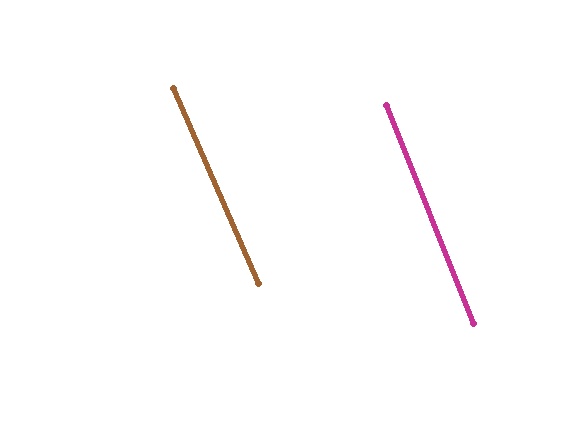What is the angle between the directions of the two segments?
Approximately 2 degrees.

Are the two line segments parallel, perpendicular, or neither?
Parallel — their directions differ by only 1.9°.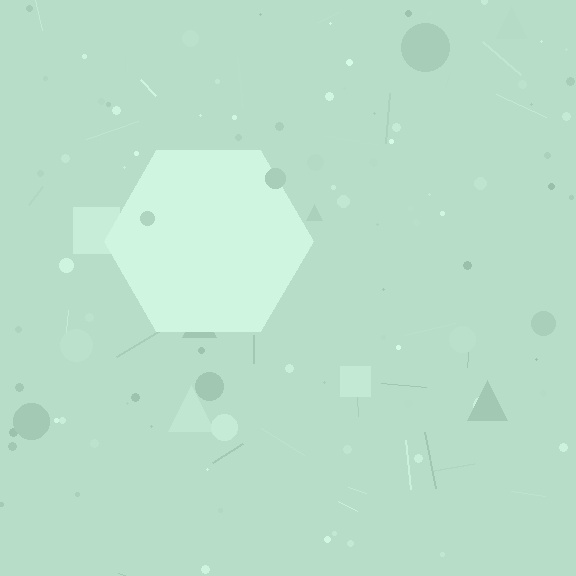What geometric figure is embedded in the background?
A hexagon is embedded in the background.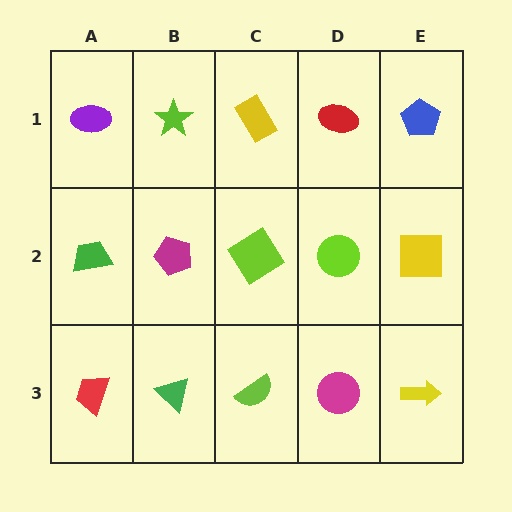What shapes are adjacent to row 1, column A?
A green trapezoid (row 2, column A), a lime star (row 1, column B).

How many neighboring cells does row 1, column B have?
3.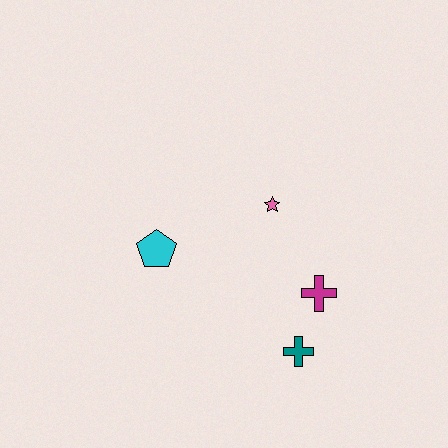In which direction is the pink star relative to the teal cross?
The pink star is above the teal cross.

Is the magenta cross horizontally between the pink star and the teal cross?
No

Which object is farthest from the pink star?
The teal cross is farthest from the pink star.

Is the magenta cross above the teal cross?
Yes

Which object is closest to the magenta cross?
The teal cross is closest to the magenta cross.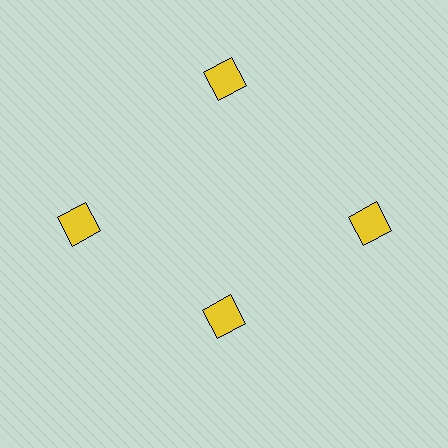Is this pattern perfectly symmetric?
No. The 4 yellow diamonds are arranged in a ring, but one element near the 6 o'clock position is pulled inward toward the center, breaking the 4-fold rotational symmetry.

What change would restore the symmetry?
The symmetry would be restored by moving it outward, back onto the ring so that all 4 diamonds sit at equal angles and equal distance from the center.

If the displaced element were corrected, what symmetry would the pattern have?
It would have 4-fold rotational symmetry — the pattern would map onto itself every 90 degrees.